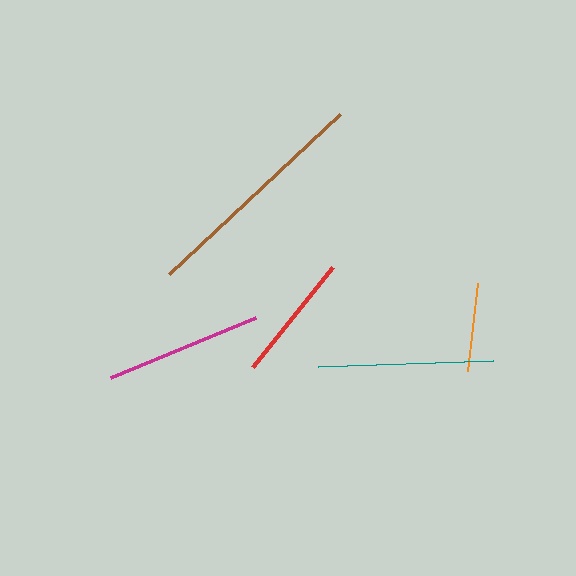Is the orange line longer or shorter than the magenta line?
The magenta line is longer than the orange line.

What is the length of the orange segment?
The orange segment is approximately 88 pixels long.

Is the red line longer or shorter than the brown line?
The brown line is longer than the red line.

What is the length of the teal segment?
The teal segment is approximately 175 pixels long.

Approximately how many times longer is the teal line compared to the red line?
The teal line is approximately 1.4 times the length of the red line.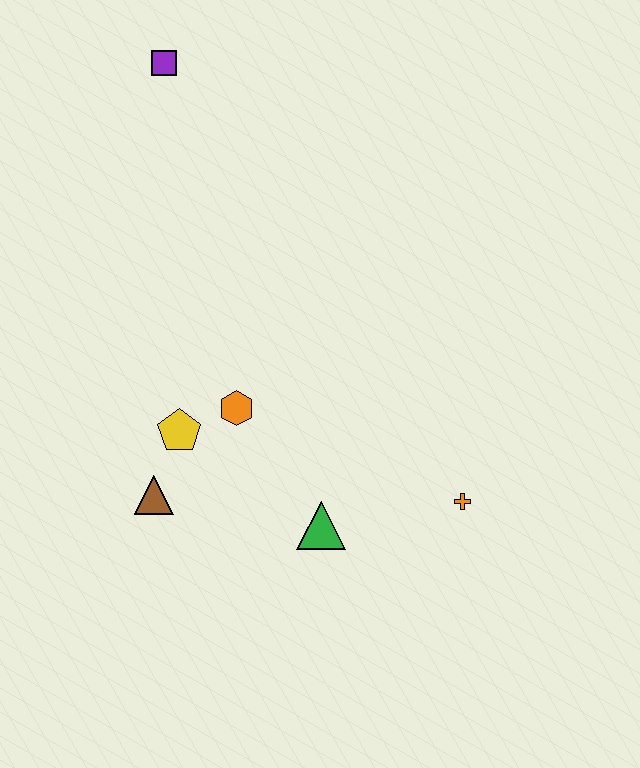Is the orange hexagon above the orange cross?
Yes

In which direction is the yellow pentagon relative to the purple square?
The yellow pentagon is below the purple square.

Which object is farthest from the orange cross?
The purple square is farthest from the orange cross.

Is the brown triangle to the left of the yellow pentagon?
Yes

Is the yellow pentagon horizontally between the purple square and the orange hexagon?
Yes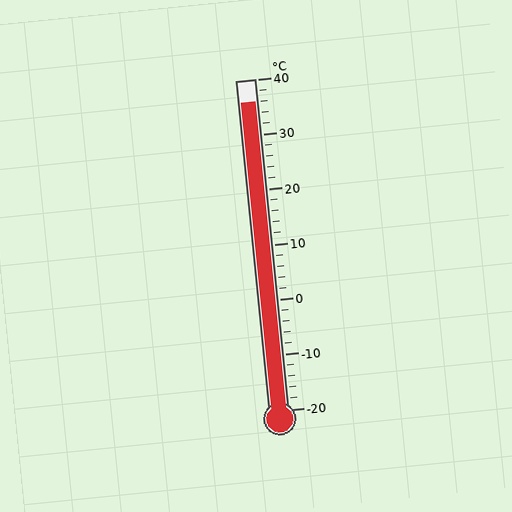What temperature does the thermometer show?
The thermometer shows approximately 36°C.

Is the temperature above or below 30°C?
The temperature is above 30°C.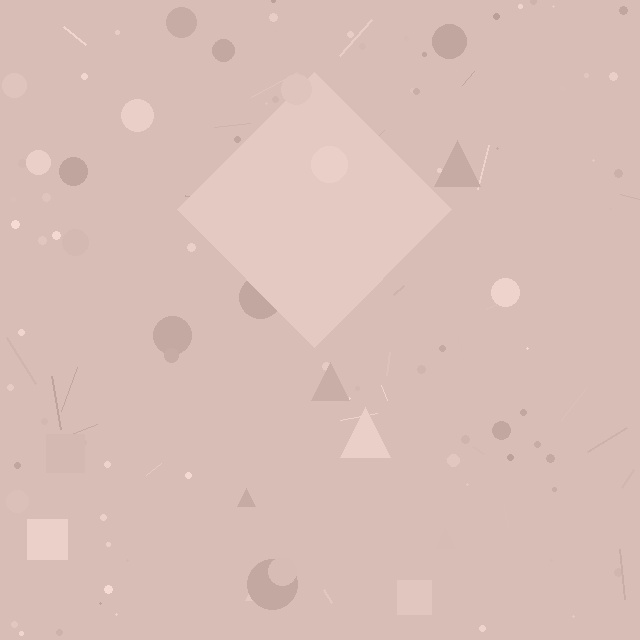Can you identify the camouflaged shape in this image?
The camouflaged shape is a diamond.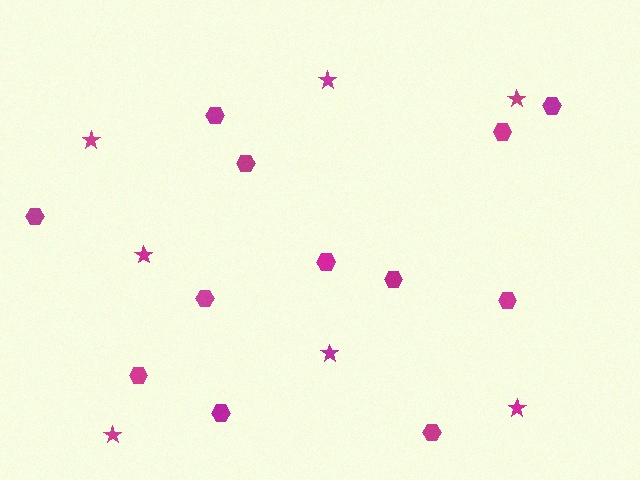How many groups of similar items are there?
There are 2 groups: one group of stars (7) and one group of hexagons (12).